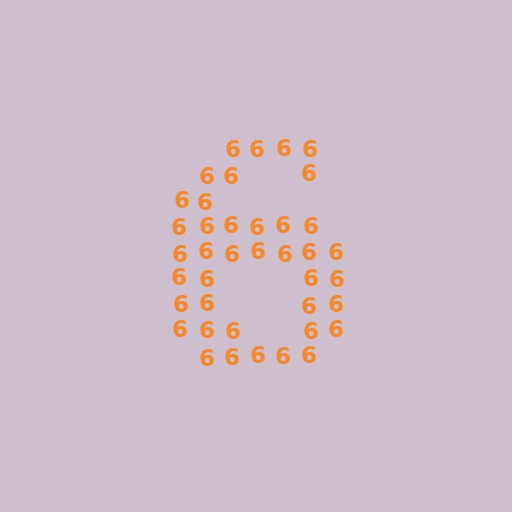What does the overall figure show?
The overall figure shows the digit 6.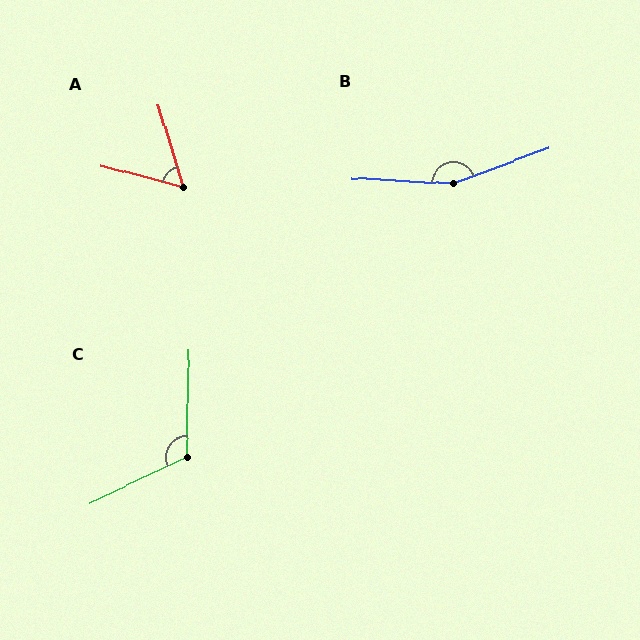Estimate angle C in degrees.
Approximately 117 degrees.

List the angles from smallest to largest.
A (58°), C (117°), B (156°).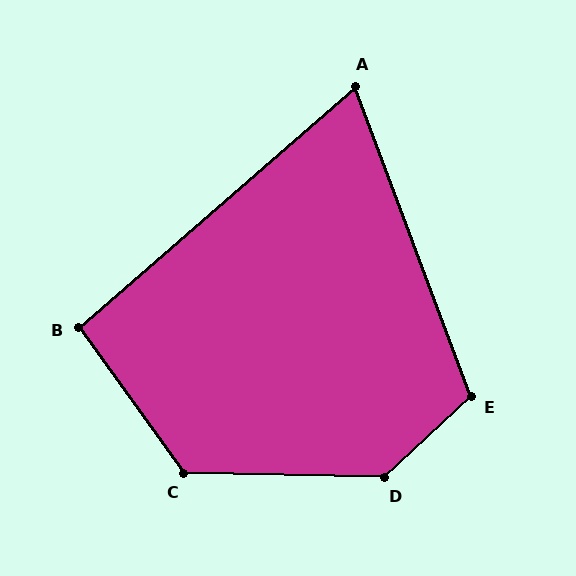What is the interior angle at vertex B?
Approximately 95 degrees (obtuse).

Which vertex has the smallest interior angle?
A, at approximately 69 degrees.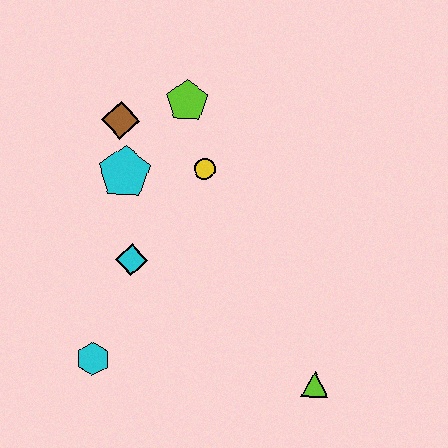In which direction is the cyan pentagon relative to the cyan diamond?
The cyan pentagon is above the cyan diamond.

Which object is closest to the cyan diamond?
The cyan pentagon is closest to the cyan diamond.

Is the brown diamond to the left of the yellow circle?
Yes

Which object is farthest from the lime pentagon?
The lime triangle is farthest from the lime pentagon.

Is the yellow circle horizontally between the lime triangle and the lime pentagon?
Yes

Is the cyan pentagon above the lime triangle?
Yes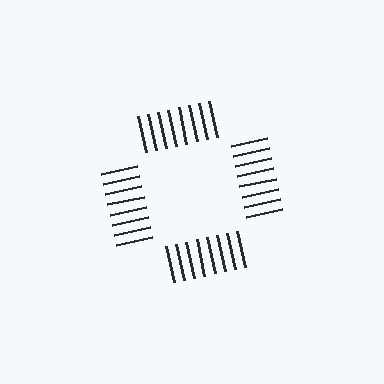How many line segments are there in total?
32 — 8 along each of the 4 edges.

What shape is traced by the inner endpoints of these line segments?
An illusory square — the line segments terminate on its edges but no continuous stroke is drawn.